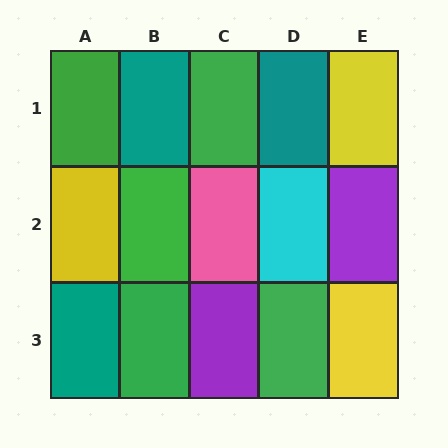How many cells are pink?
1 cell is pink.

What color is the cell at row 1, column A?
Green.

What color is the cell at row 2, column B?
Green.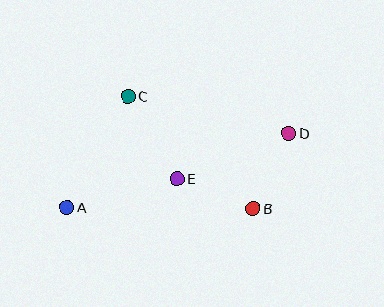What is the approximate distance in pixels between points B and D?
The distance between B and D is approximately 83 pixels.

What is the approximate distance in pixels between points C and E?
The distance between C and E is approximately 96 pixels.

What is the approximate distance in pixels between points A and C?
The distance between A and C is approximately 127 pixels.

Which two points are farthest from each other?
Points A and D are farthest from each other.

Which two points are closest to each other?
Points B and E are closest to each other.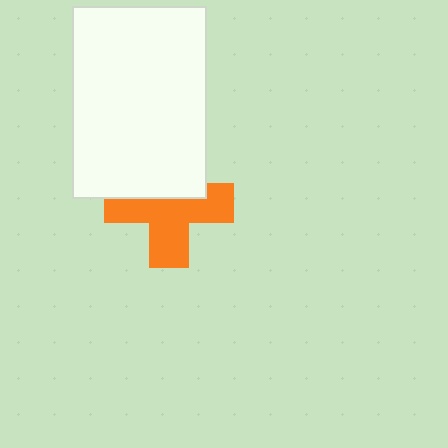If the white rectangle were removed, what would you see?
You would see the complete orange cross.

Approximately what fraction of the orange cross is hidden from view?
Roughly 40% of the orange cross is hidden behind the white rectangle.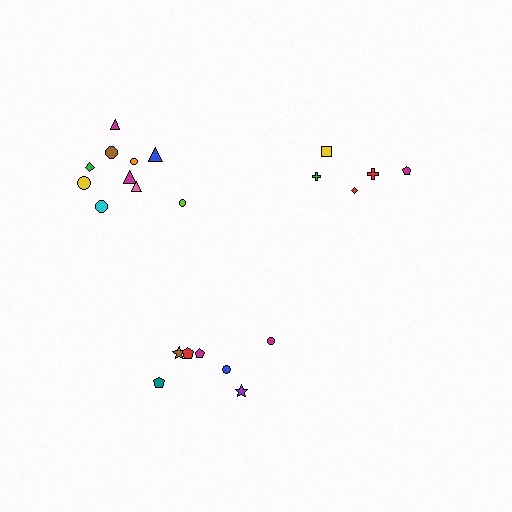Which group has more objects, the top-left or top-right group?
The top-left group.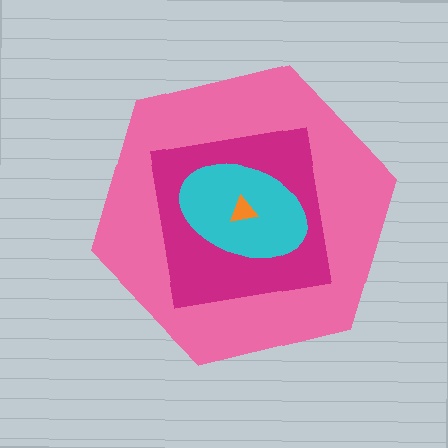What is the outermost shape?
The pink hexagon.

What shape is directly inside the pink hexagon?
The magenta square.